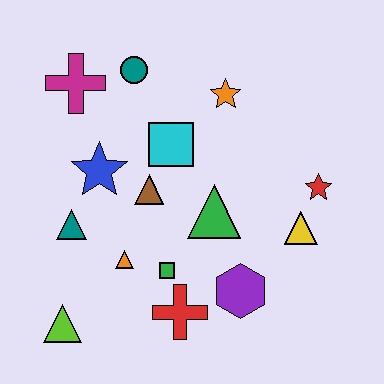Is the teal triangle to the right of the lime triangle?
Yes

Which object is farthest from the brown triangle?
The red star is farthest from the brown triangle.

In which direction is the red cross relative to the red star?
The red cross is to the left of the red star.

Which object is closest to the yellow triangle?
The red star is closest to the yellow triangle.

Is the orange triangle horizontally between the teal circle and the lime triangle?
Yes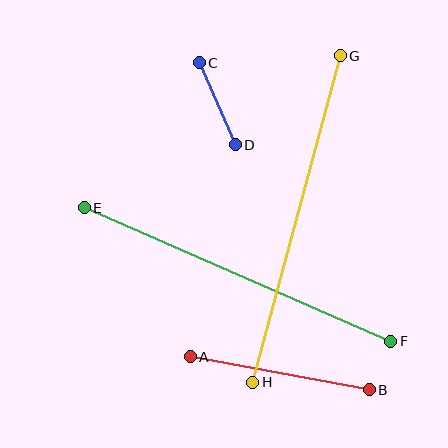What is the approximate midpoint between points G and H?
The midpoint is at approximately (296, 219) pixels.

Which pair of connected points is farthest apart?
Points G and H are farthest apart.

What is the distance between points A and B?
The distance is approximately 182 pixels.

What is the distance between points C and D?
The distance is approximately 90 pixels.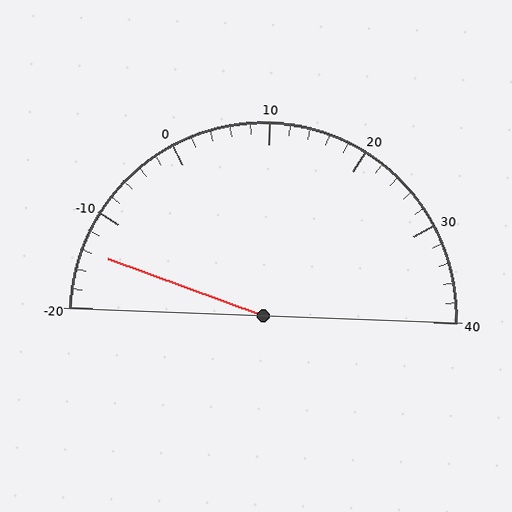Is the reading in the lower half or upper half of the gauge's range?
The reading is in the lower half of the range (-20 to 40).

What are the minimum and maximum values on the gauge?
The gauge ranges from -20 to 40.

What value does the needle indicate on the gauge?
The needle indicates approximately -14.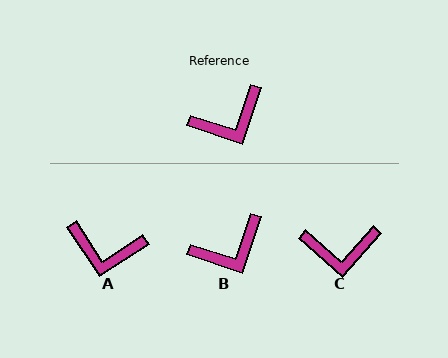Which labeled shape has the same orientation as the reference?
B.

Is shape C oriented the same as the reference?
No, it is off by about 23 degrees.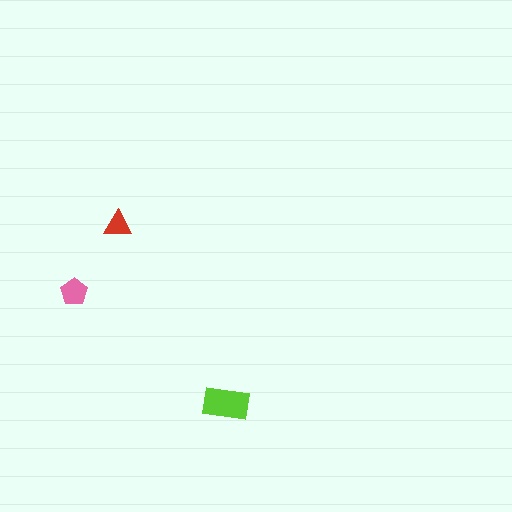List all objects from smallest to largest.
The red triangle, the pink pentagon, the lime rectangle.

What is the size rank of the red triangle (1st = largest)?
3rd.